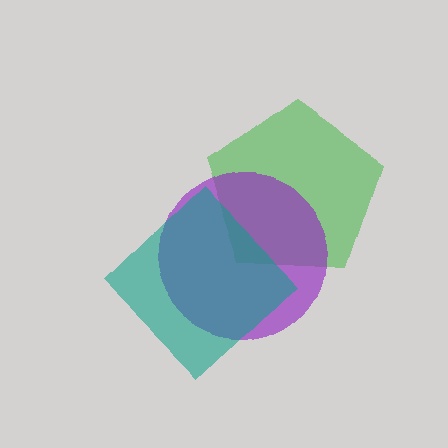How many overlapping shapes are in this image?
There are 3 overlapping shapes in the image.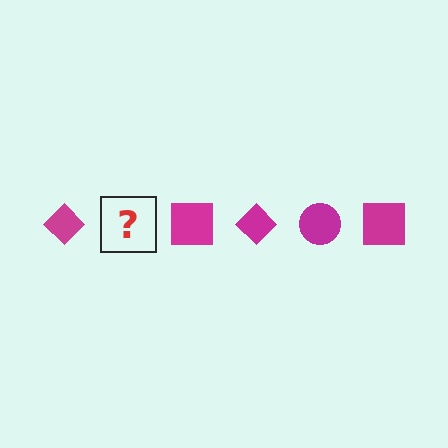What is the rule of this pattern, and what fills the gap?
The rule is that the pattern cycles through diamond, circle, square shapes in magenta. The gap should be filled with a magenta circle.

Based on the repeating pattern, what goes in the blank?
The blank should be a magenta circle.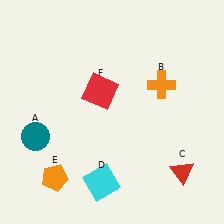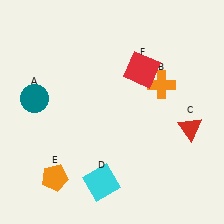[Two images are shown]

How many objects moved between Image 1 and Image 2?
3 objects moved between the two images.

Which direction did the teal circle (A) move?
The teal circle (A) moved up.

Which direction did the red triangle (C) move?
The red triangle (C) moved up.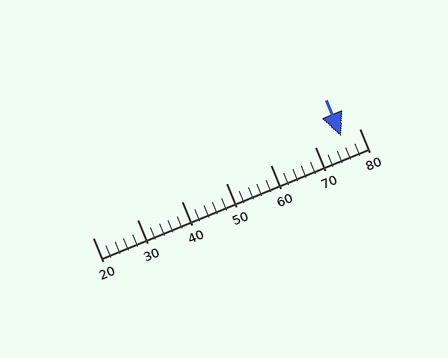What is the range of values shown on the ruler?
The ruler shows values from 20 to 80.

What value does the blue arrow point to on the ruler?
The blue arrow points to approximately 76.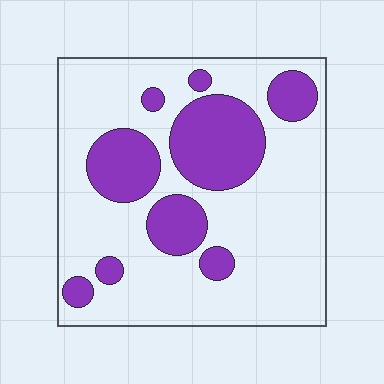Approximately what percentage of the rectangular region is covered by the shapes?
Approximately 30%.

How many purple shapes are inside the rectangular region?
9.